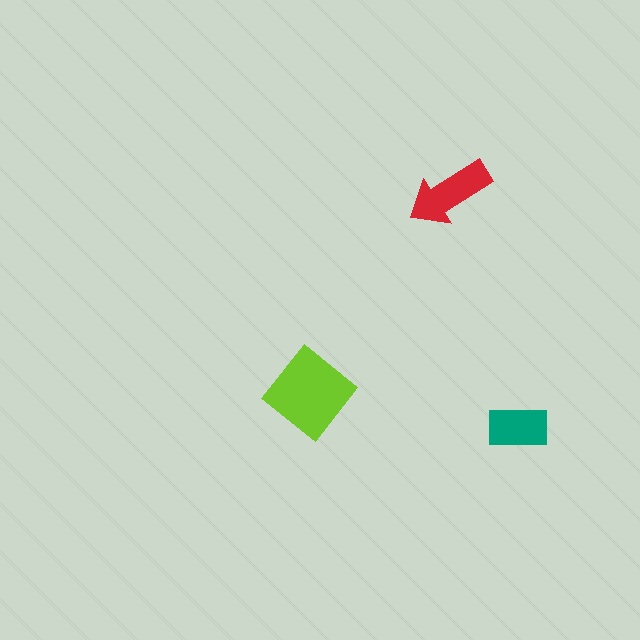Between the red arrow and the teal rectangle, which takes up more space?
The red arrow.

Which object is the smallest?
The teal rectangle.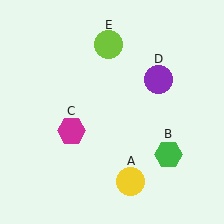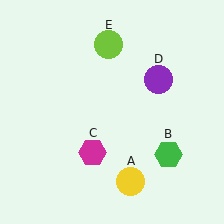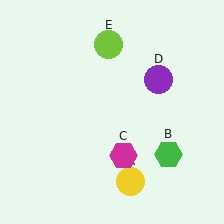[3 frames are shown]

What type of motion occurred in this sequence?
The magenta hexagon (object C) rotated counterclockwise around the center of the scene.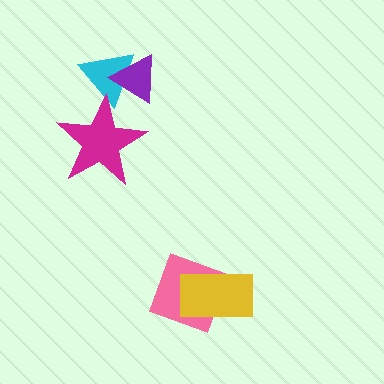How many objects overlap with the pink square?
1 object overlaps with the pink square.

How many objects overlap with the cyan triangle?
2 objects overlap with the cyan triangle.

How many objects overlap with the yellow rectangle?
1 object overlaps with the yellow rectangle.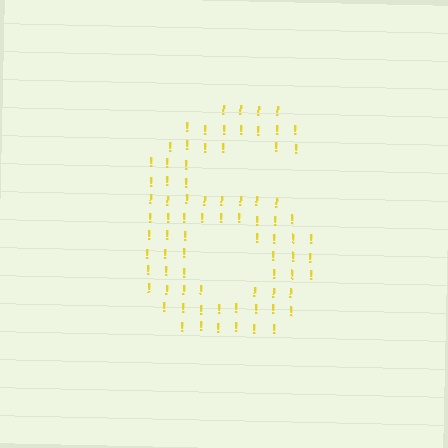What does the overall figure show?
The overall figure shows the digit 6.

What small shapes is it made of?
It is made of small exclamation marks.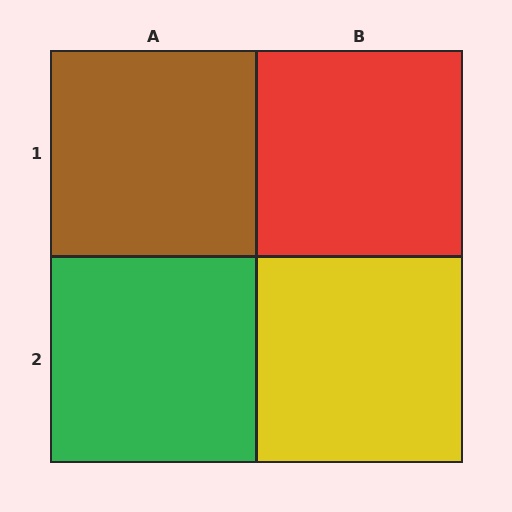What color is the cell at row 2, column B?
Yellow.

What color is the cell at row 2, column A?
Green.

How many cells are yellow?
1 cell is yellow.